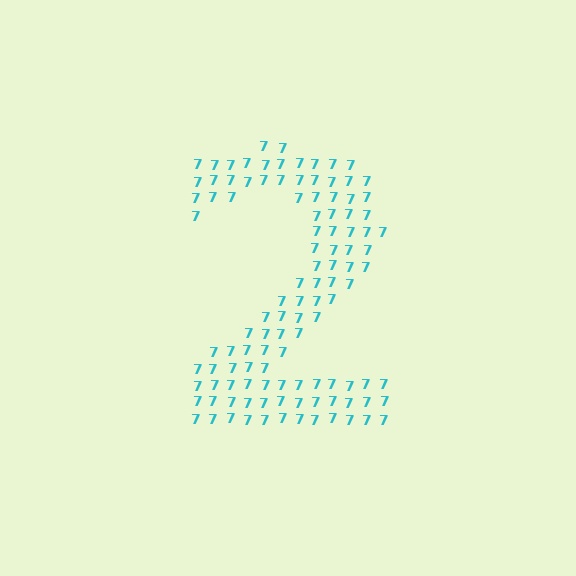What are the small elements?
The small elements are digit 7's.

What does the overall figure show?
The overall figure shows the digit 2.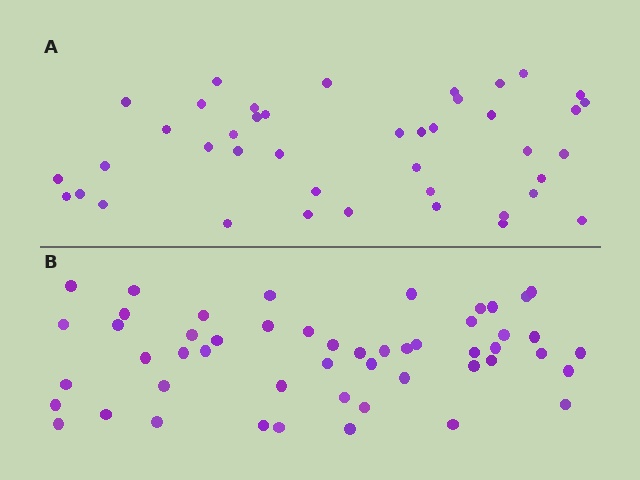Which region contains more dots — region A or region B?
Region B (the bottom region) has more dots.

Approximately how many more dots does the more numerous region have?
Region B has roughly 8 or so more dots than region A.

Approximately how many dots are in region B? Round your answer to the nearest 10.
About 50 dots. (The exact count is 51, which rounds to 50.)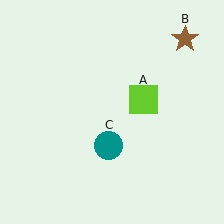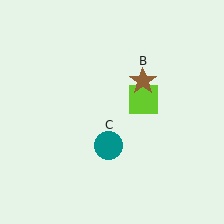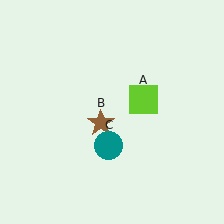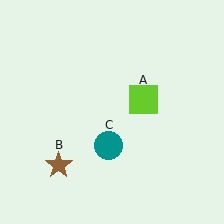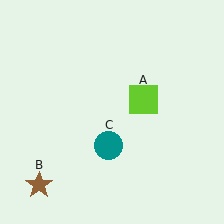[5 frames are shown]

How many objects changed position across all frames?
1 object changed position: brown star (object B).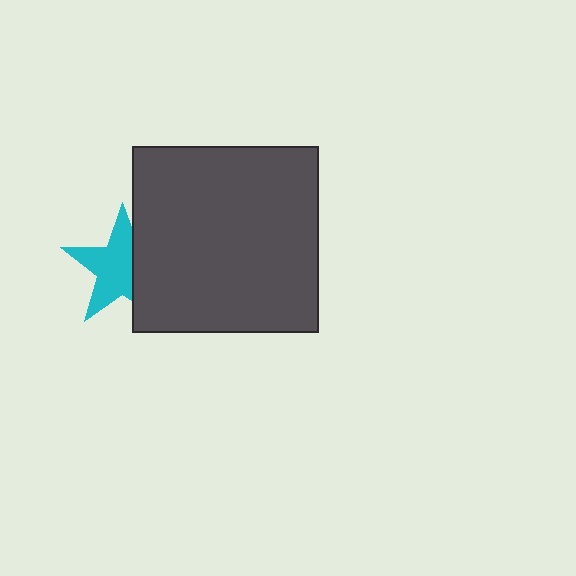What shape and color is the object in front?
The object in front is a dark gray square.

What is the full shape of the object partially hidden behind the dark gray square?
The partially hidden object is a cyan star.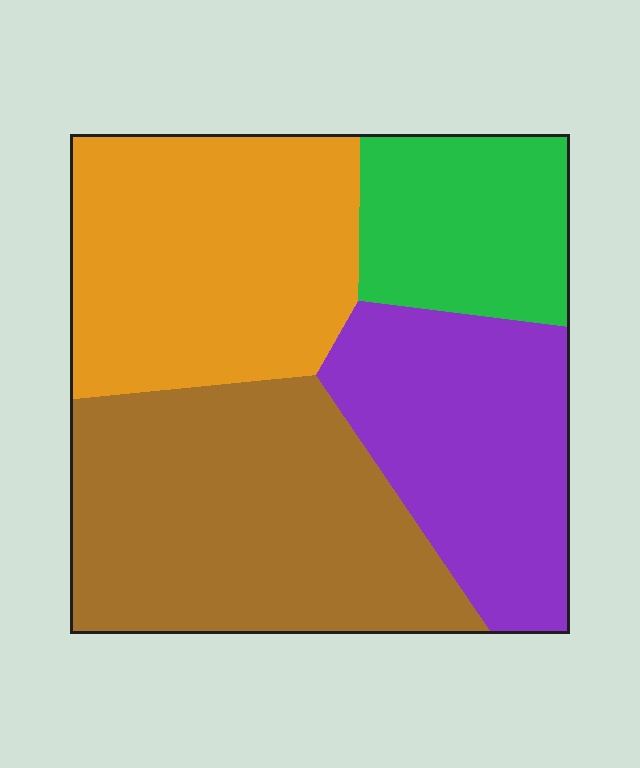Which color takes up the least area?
Green, at roughly 15%.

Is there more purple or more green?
Purple.